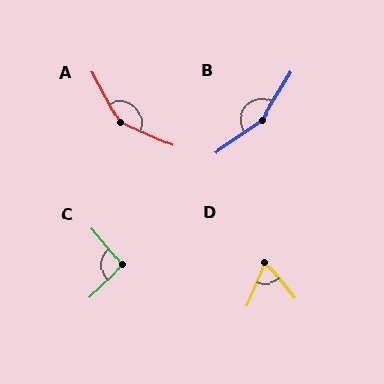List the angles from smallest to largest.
D (62°), C (92°), A (143°), B (155°).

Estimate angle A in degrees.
Approximately 143 degrees.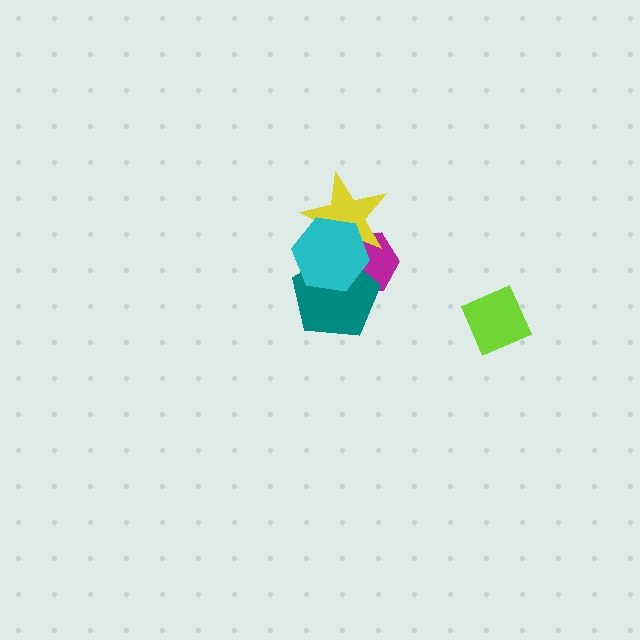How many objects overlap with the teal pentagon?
3 objects overlap with the teal pentagon.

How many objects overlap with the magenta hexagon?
3 objects overlap with the magenta hexagon.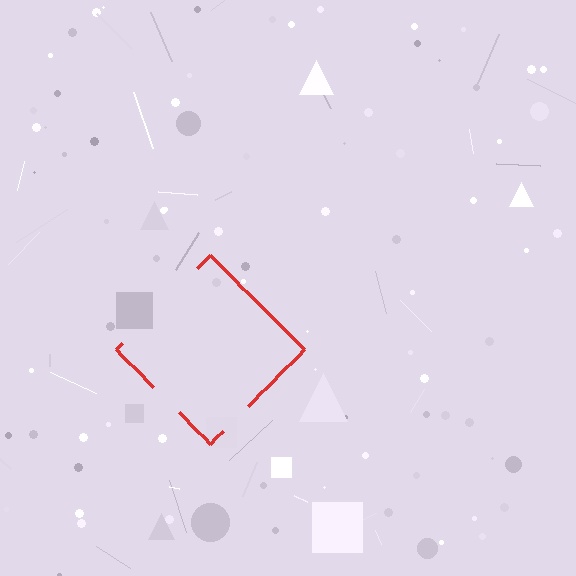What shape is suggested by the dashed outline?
The dashed outline suggests a diamond.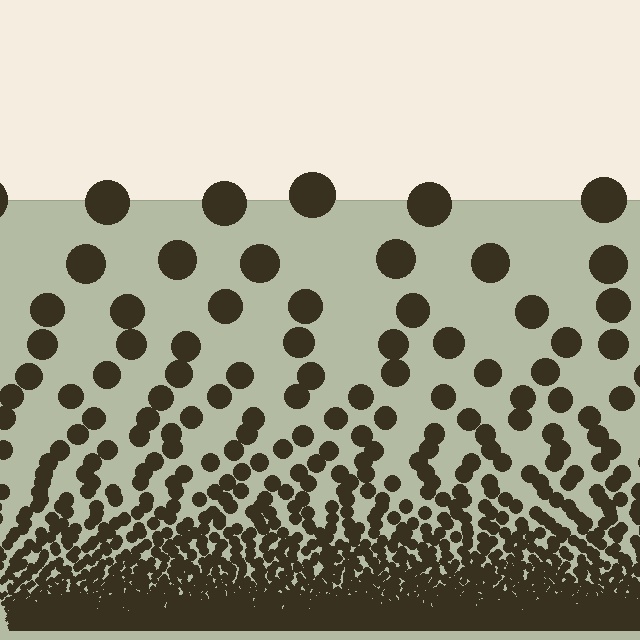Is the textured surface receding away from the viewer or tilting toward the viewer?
The surface appears to tilt toward the viewer. Texture elements get larger and sparser toward the top.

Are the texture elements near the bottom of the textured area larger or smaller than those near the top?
Smaller. The gradient is inverted — elements near the bottom are smaller and denser.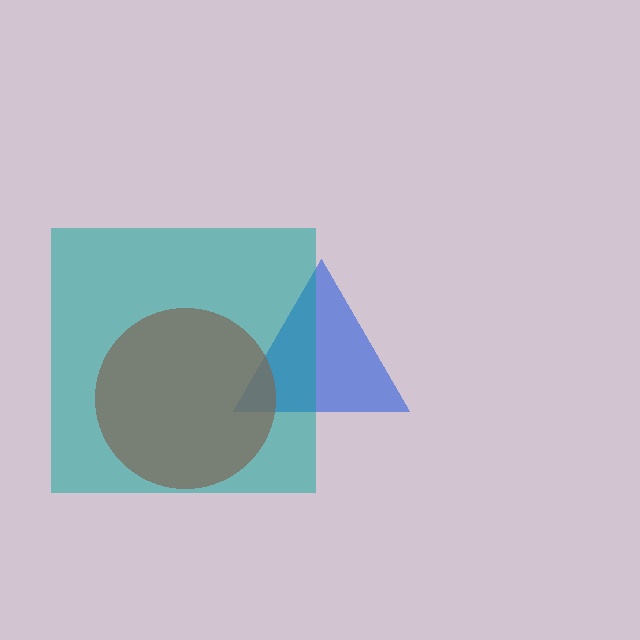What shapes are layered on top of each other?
The layered shapes are: a blue triangle, a red circle, a teal square.